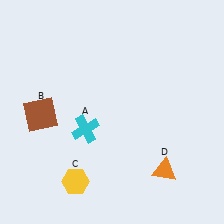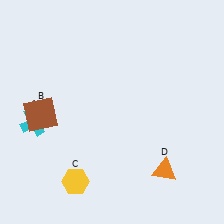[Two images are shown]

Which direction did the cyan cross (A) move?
The cyan cross (A) moved left.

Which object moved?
The cyan cross (A) moved left.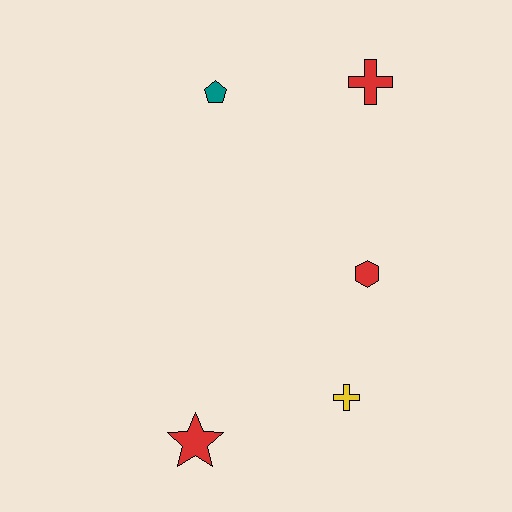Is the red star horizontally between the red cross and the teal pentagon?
No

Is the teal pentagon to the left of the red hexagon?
Yes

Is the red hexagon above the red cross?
No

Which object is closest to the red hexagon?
The yellow cross is closest to the red hexagon.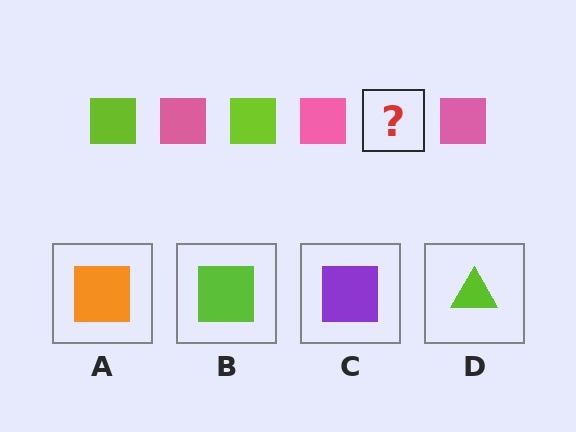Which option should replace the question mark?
Option B.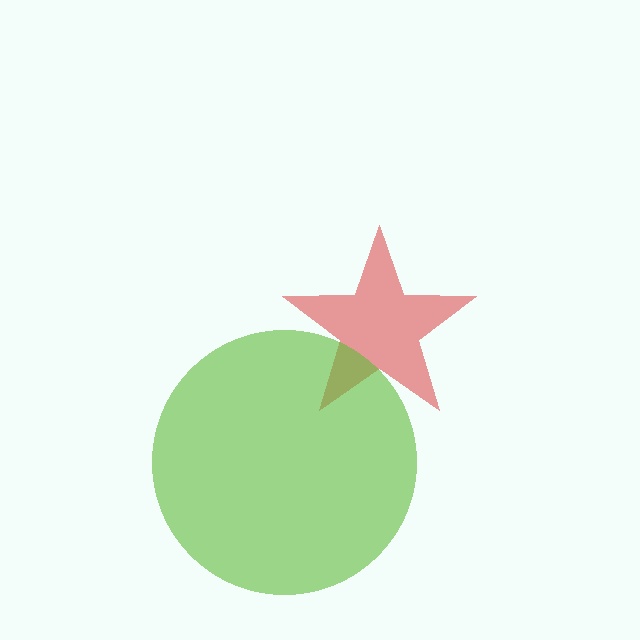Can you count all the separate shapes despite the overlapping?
Yes, there are 2 separate shapes.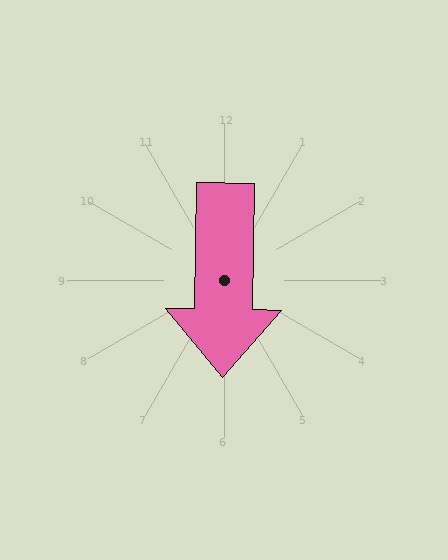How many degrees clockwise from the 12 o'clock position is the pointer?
Approximately 181 degrees.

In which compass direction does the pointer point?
South.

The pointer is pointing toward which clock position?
Roughly 6 o'clock.